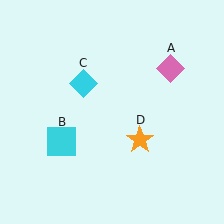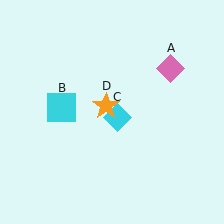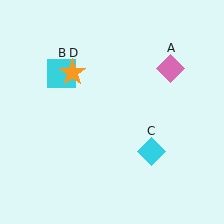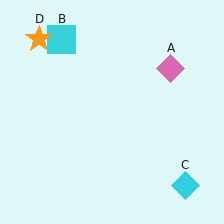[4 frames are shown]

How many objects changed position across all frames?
3 objects changed position: cyan square (object B), cyan diamond (object C), orange star (object D).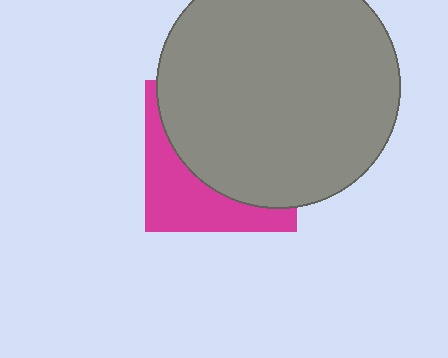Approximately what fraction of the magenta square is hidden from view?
Roughly 65% of the magenta square is hidden behind the gray circle.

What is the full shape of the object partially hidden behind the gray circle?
The partially hidden object is a magenta square.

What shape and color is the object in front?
The object in front is a gray circle.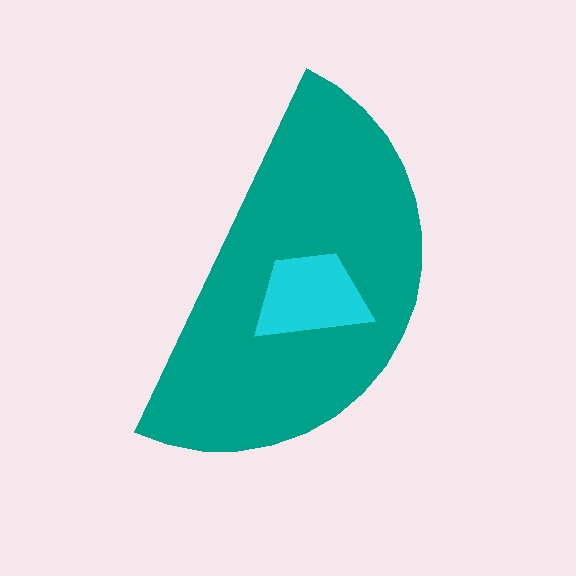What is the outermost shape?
The teal semicircle.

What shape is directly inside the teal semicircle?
The cyan trapezoid.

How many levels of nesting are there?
2.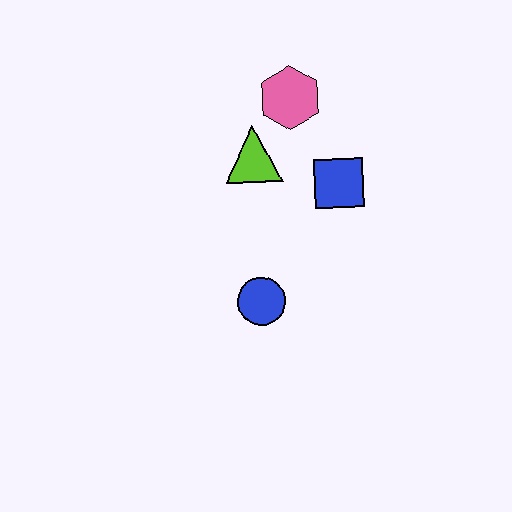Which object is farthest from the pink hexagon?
The blue circle is farthest from the pink hexagon.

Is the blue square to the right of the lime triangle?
Yes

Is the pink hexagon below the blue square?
No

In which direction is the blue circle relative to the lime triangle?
The blue circle is below the lime triangle.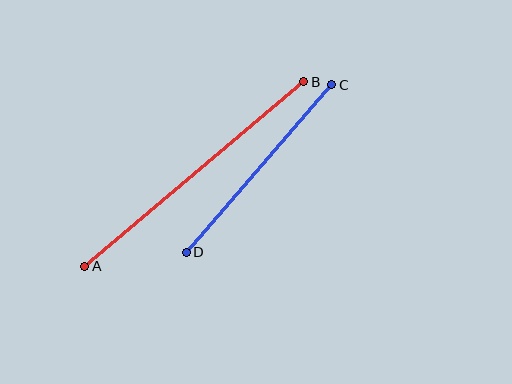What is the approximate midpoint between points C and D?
The midpoint is at approximately (259, 169) pixels.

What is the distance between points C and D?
The distance is approximately 222 pixels.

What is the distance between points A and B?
The distance is approximately 286 pixels.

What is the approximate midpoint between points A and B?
The midpoint is at approximately (194, 174) pixels.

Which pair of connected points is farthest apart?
Points A and B are farthest apart.